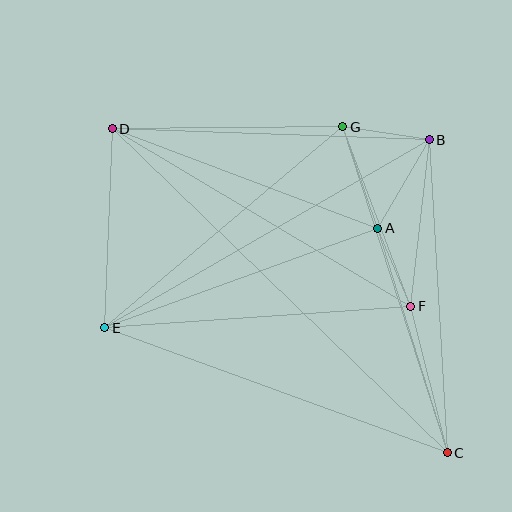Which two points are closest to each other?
Points A and F are closest to each other.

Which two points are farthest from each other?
Points C and D are farthest from each other.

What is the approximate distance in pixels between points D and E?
The distance between D and E is approximately 199 pixels.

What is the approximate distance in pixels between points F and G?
The distance between F and G is approximately 192 pixels.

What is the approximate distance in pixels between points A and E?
The distance between A and E is approximately 290 pixels.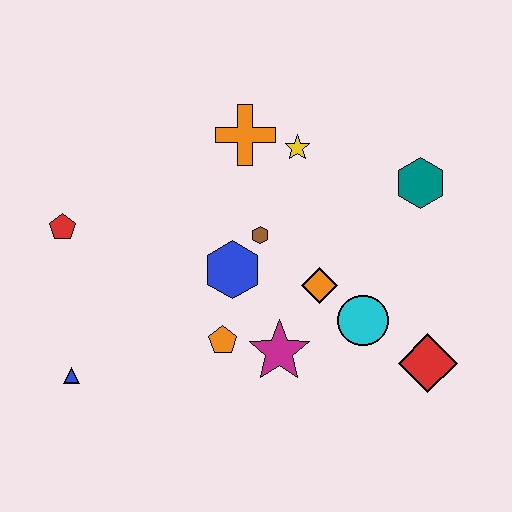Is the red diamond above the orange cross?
No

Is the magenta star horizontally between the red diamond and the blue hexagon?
Yes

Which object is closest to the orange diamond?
The cyan circle is closest to the orange diamond.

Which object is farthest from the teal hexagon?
The blue triangle is farthest from the teal hexagon.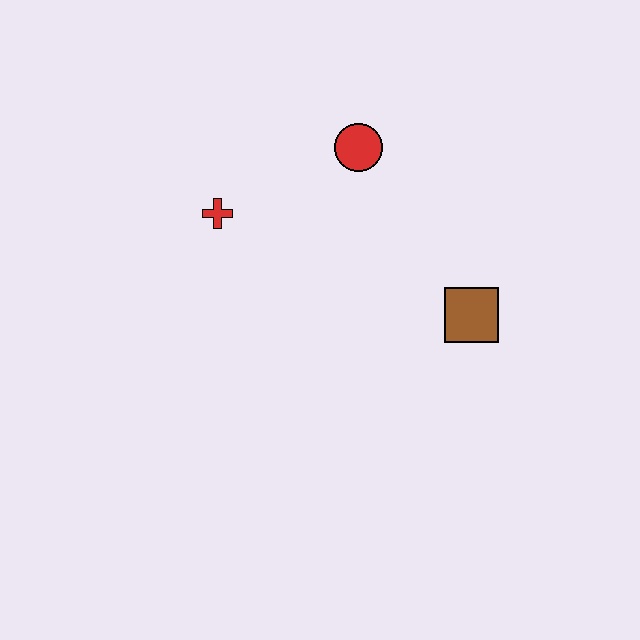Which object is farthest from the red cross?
The brown square is farthest from the red cross.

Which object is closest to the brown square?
The red circle is closest to the brown square.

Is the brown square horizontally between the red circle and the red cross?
No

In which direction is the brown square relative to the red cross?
The brown square is to the right of the red cross.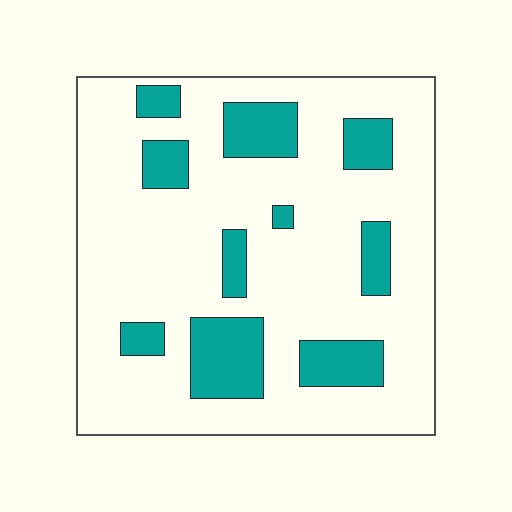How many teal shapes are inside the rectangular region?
10.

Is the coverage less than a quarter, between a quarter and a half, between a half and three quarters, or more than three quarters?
Less than a quarter.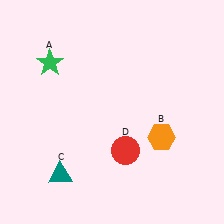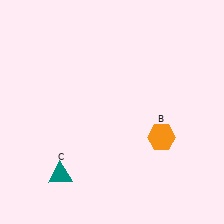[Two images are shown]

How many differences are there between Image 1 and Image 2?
There are 2 differences between the two images.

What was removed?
The green star (A), the red circle (D) were removed in Image 2.